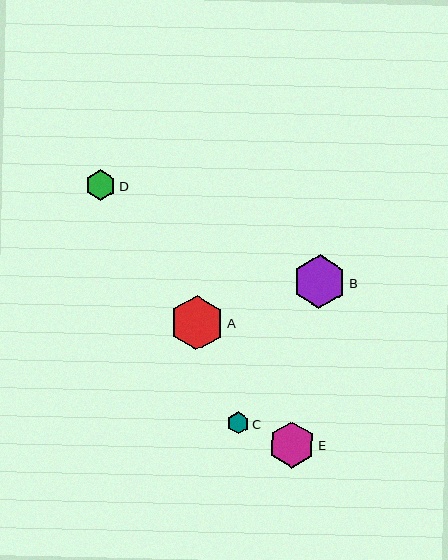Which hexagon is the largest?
Hexagon A is the largest with a size of approximately 54 pixels.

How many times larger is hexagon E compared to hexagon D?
Hexagon E is approximately 1.5 times the size of hexagon D.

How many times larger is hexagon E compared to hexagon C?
Hexagon E is approximately 2.1 times the size of hexagon C.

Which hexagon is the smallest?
Hexagon C is the smallest with a size of approximately 22 pixels.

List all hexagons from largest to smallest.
From largest to smallest: A, B, E, D, C.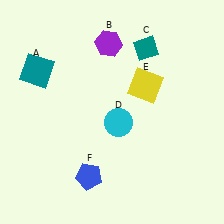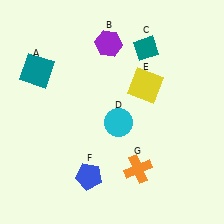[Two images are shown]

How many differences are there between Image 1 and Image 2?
There is 1 difference between the two images.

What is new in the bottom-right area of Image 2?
An orange cross (G) was added in the bottom-right area of Image 2.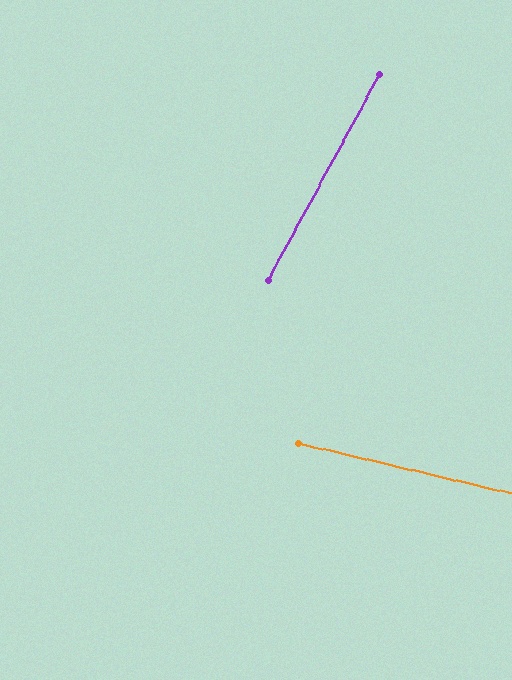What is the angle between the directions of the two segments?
Approximately 75 degrees.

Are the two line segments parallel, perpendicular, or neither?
Neither parallel nor perpendicular — they differ by about 75°.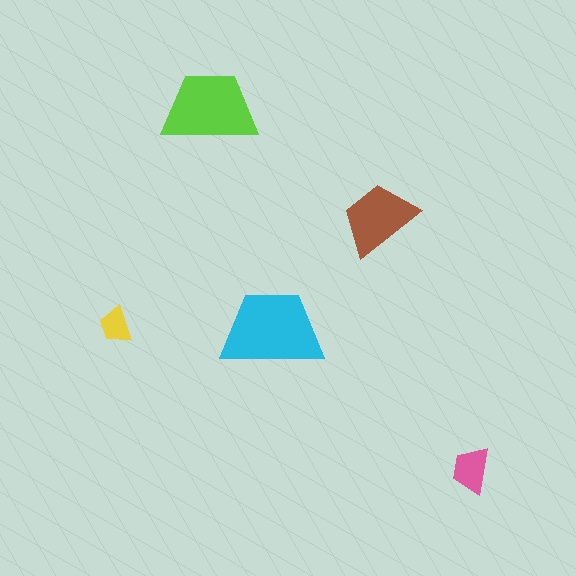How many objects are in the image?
There are 5 objects in the image.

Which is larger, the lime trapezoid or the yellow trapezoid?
The lime one.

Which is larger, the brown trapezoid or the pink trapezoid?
The brown one.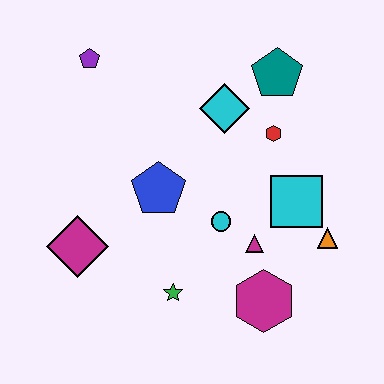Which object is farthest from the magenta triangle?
The purple pentagon is farthest from the magenta triangle.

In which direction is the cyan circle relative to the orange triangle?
The cyan circle is to the left of the orange triangle.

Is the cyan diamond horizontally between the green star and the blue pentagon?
No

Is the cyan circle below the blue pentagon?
Yes